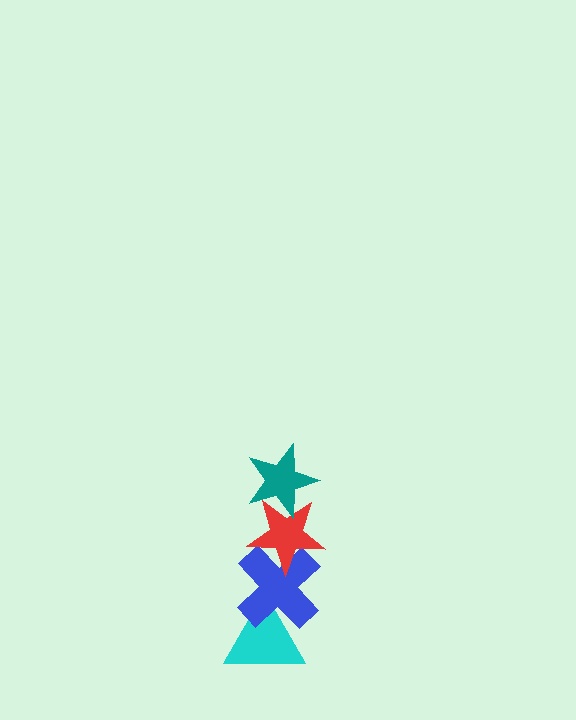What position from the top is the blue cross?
The blue cross is 3rd from the top.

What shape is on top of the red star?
The teal star is on top of the red star.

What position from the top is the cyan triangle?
The cyan triangle is 4th from the top.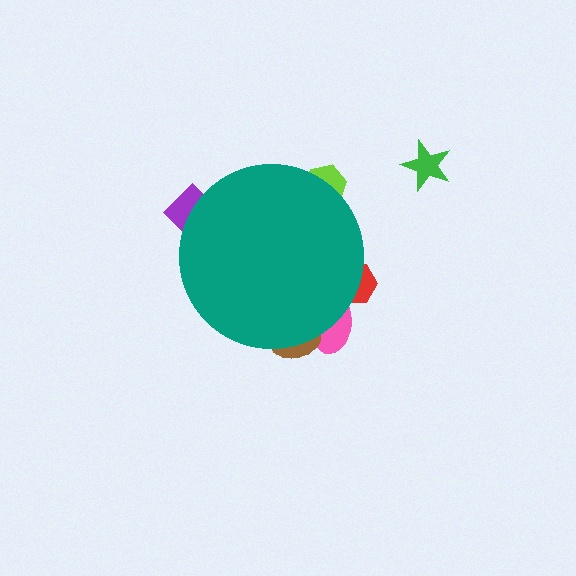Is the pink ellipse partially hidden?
Yes, the pink ellipse is partially hidden behind the teal circle.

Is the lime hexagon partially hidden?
Yes, the lime hexagon is partially hidden behind the teal circle.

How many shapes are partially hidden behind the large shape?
5 shapes are partially hidden.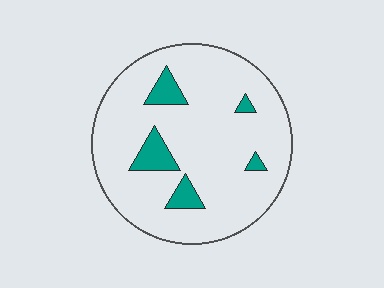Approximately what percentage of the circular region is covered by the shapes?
Approximately 10%.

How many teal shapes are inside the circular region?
5.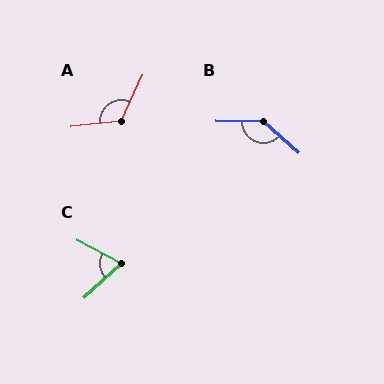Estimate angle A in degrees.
Approximately 122 degrees.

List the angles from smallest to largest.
C (70°), A (122°), B (138°).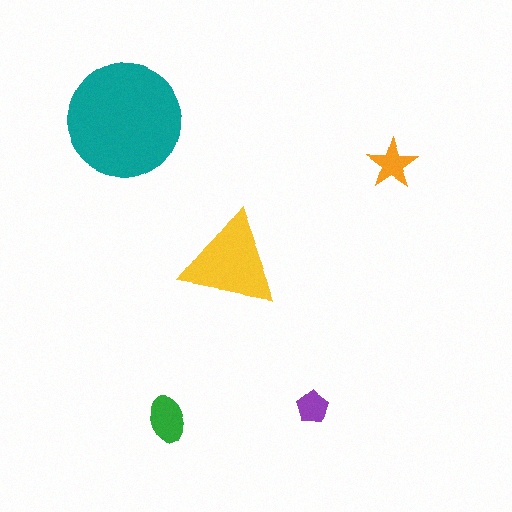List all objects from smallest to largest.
The purple pentagon, the orange star, the green ellipse, the yellow triangle, the teal circle.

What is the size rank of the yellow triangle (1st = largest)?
2nd.